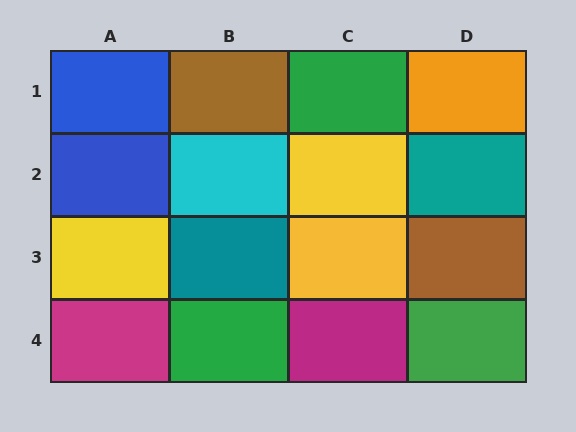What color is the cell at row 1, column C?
Green.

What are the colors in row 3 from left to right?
Yellow, teal, yellow, brown.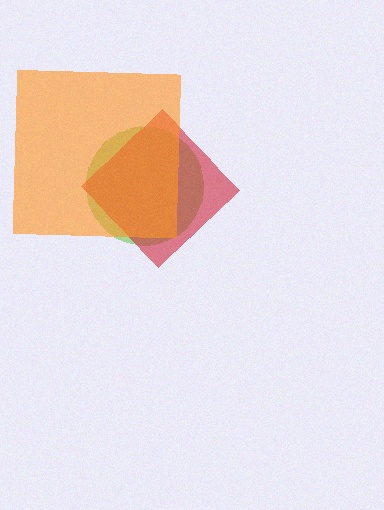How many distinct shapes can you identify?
There are 3 distinct shapes: a lime circle, a red diamond, an orange square.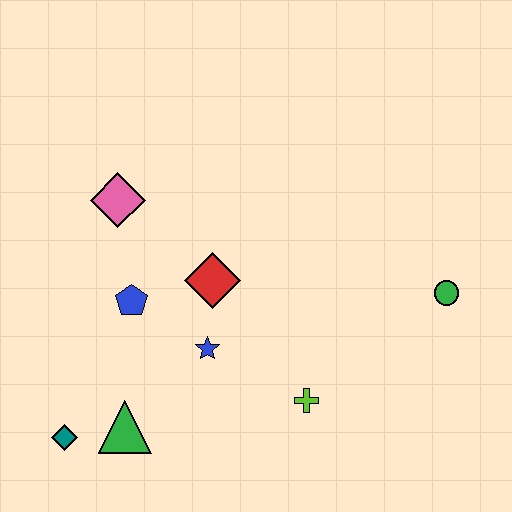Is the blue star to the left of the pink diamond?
No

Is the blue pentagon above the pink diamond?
No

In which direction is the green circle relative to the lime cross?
The green circle is to the right of the lime cross.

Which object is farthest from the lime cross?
The pink diamond is farthest from the lime cross.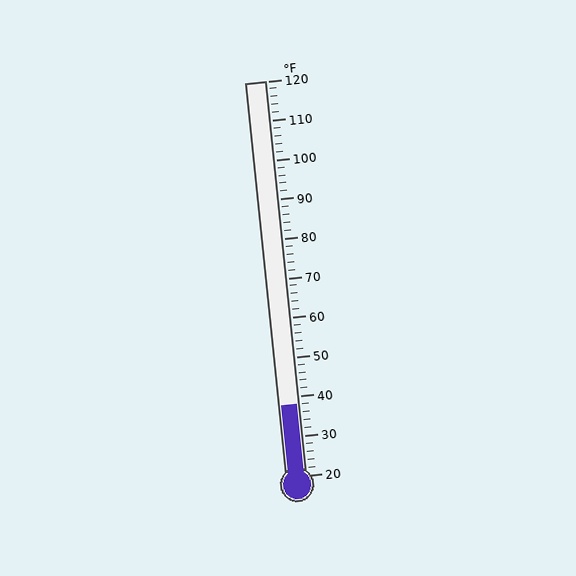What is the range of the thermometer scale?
The thermometer scale ranges from 20°F to 120°F.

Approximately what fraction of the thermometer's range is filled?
The thermometer is filled to approximately 20% of its range.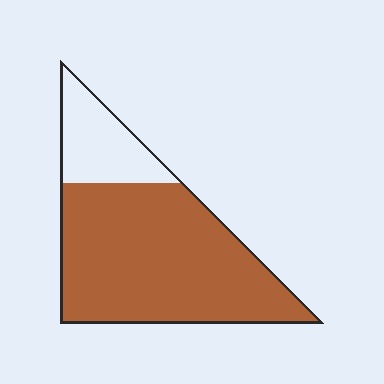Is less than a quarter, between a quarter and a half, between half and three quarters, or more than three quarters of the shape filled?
More than three quarters.